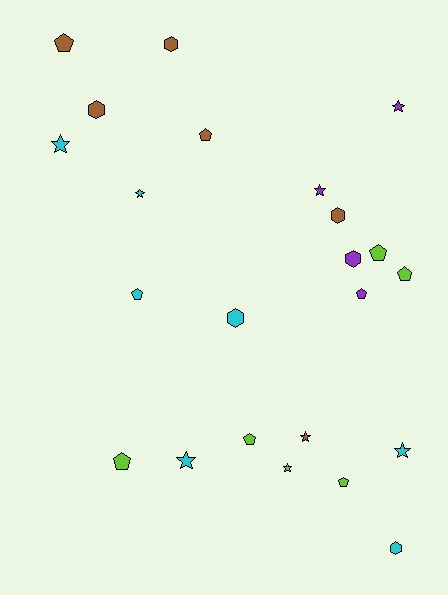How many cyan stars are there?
There are 4 cyan stars.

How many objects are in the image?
There are 23 objects.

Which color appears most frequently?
Cyan, with 7 objects.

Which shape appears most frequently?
Pentagon, with 9 objects.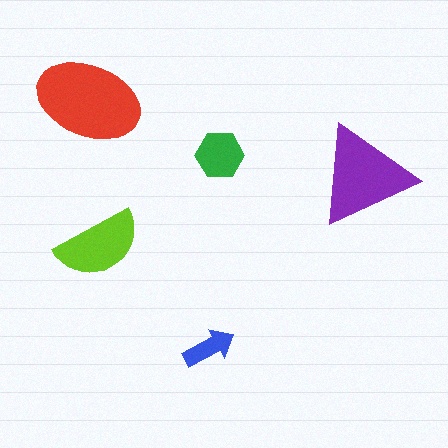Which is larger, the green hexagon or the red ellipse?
The red ellipse.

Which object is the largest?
The red ellipse.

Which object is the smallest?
The blue arrow.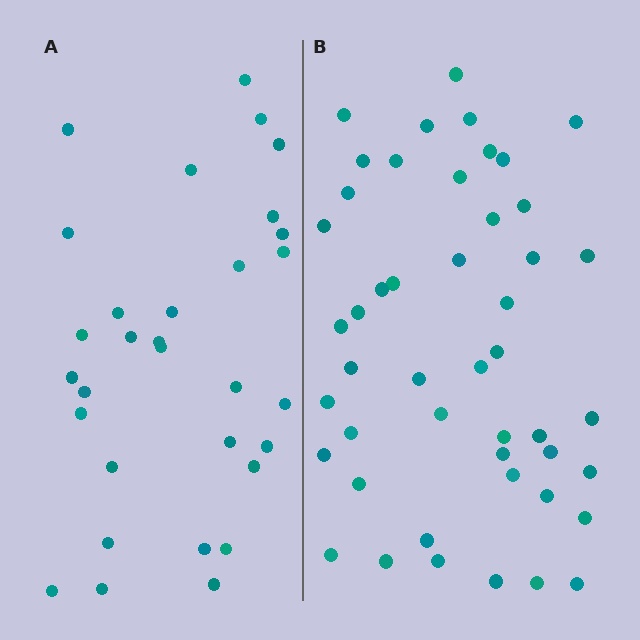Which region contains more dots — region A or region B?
Region B (the right region) has more dots.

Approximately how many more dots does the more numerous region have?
Region B has approximately 15 more dots than region A.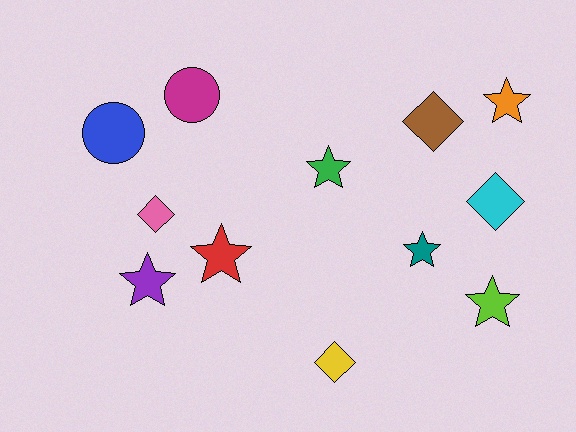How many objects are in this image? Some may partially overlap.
There are 12 objects.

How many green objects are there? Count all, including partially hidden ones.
There is 1 green object.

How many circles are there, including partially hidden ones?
There are 2 circles.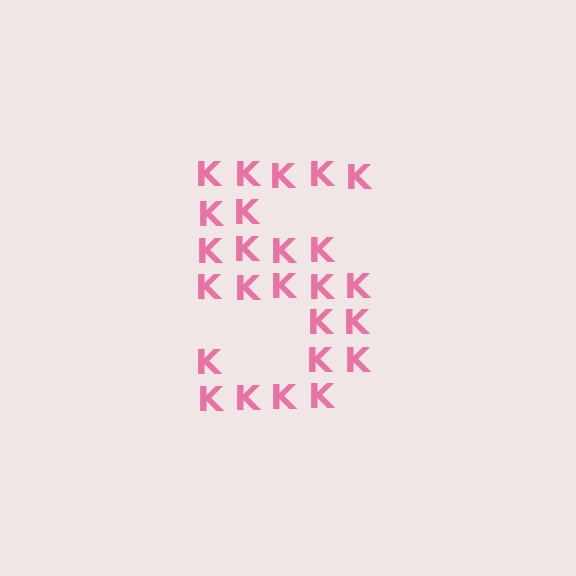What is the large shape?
The large shape is the digit 5.